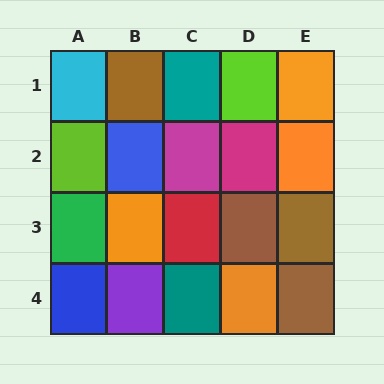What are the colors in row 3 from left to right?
Green, orange, red, brown, brown.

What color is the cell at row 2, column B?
Blue.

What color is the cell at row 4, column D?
Orange.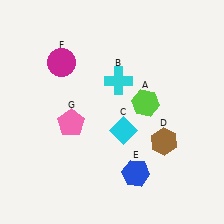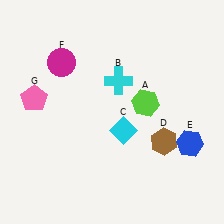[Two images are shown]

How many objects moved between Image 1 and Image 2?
2 objects moved between the two images.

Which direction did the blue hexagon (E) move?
The blue hexagon (E) moved right.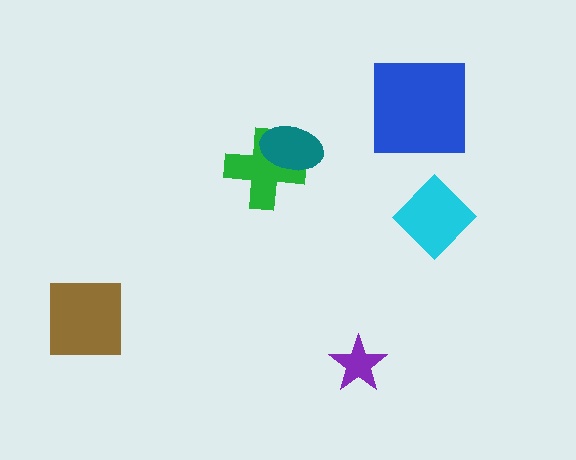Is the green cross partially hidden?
Yes, it is partially covered by another shape.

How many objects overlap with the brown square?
0 objects overlap with the brown square.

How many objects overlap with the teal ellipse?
1 object overlaps with the teal ellipse.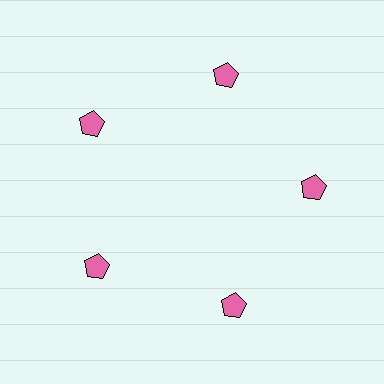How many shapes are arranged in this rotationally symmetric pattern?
There are 5 shapes, arranged in 5 groups of 1.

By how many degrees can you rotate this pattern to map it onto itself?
The pattern maps onto itself every 72 degrees of rotation.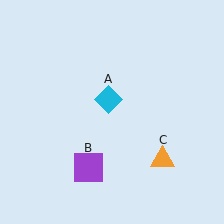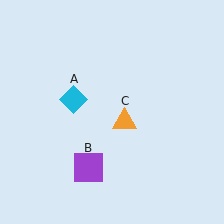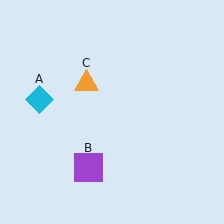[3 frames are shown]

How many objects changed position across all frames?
2 objects changed position: cyan diamond (object A), orange triangle (object C).